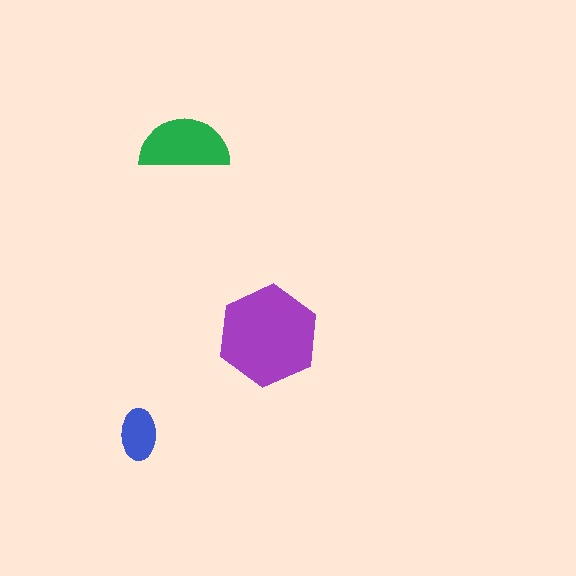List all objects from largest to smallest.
The purple hexagon, the green semicircle, the blue ellipse.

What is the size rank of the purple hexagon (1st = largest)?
1st.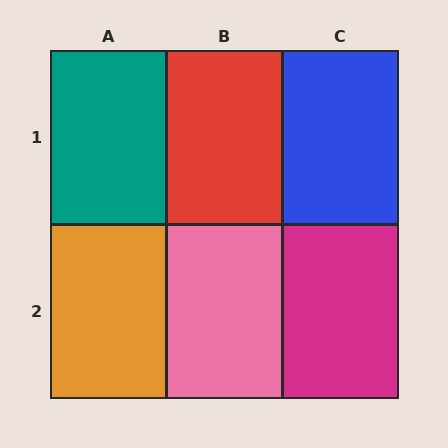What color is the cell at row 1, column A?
Teal.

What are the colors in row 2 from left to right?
Orange, pink, magenta.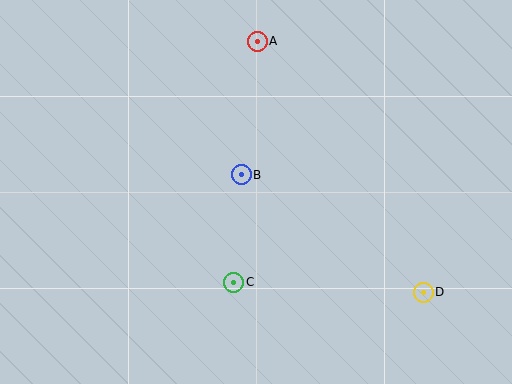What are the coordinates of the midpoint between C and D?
The midpoint between C and D is at (329, 287).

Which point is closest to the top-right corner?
Point A is closest to the top-right corner.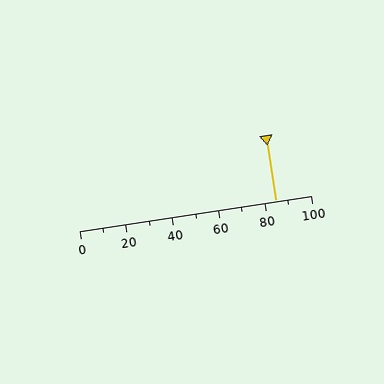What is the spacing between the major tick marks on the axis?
The major ticks are spaced 20 apart.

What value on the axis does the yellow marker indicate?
The marker indicates approximately 85.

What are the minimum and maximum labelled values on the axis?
The axis runs from 0 to 100.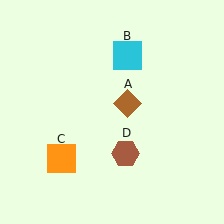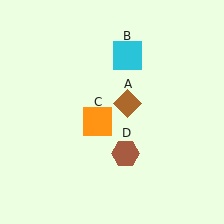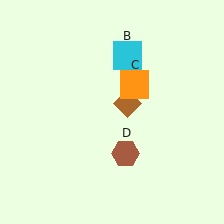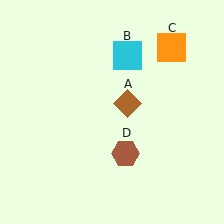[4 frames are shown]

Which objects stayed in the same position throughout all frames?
Brown diamond (object A) and cyan square (object B) and brown hexagon (object D) remained stationary.